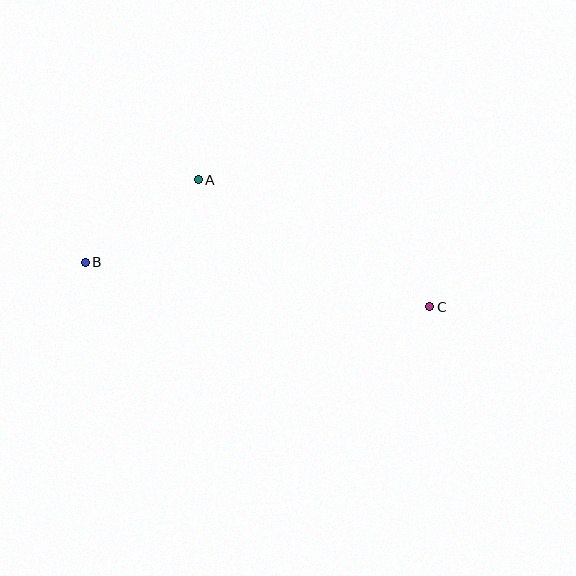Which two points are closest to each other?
Points A and B are closest to each other.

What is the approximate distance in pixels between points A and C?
The distance between A and C is approximately 265 pixels.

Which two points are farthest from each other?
Points B and C are farthest from each other.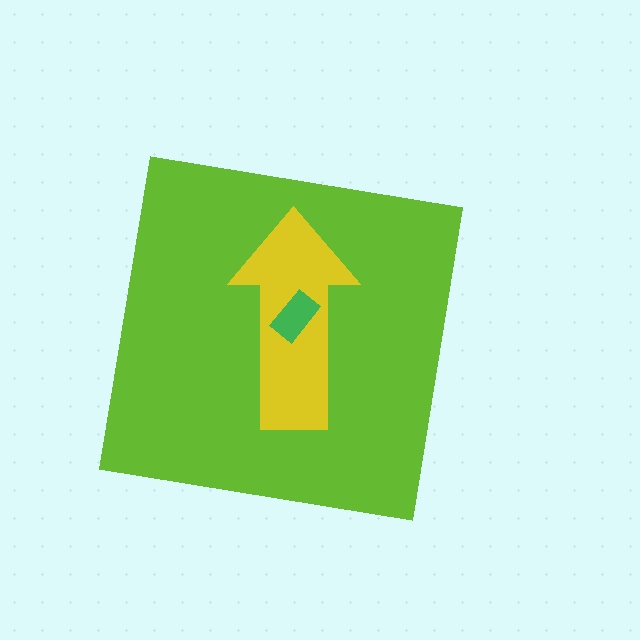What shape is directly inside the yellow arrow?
The green rectangle.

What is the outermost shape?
The lime square.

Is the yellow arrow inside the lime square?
Yes.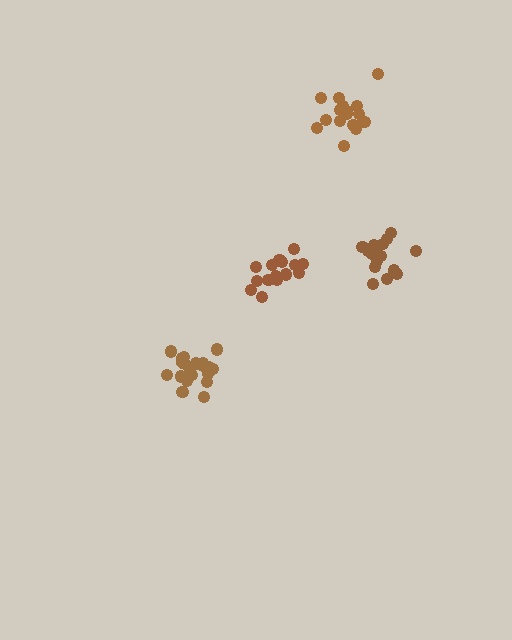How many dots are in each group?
Group 1: 15 dots, Group 2: 21 dots, Group 3: 17 dots, Group 4: 17 dots (70 total).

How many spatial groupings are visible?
There are 4 spatial groupings.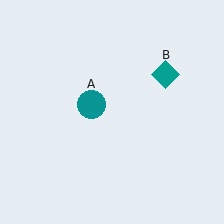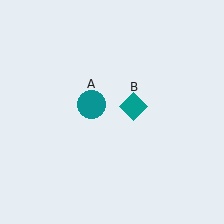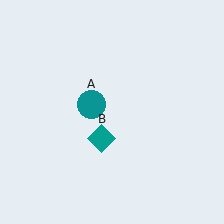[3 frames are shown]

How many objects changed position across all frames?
1 object changed position: teal diamond (object B).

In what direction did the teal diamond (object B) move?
The teal diamond (object B) moved down and to the left.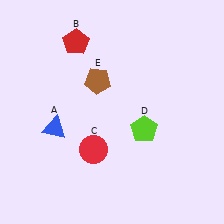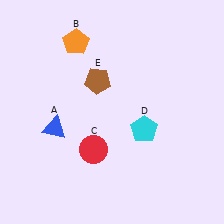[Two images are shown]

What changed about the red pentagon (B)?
In Image 1, B is red. In Image 2, it changed to orange.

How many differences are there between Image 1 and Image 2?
There are 2 differences between the two images.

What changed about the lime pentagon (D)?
In Image 1, D is lime. In Image 2, it changed to cyan.